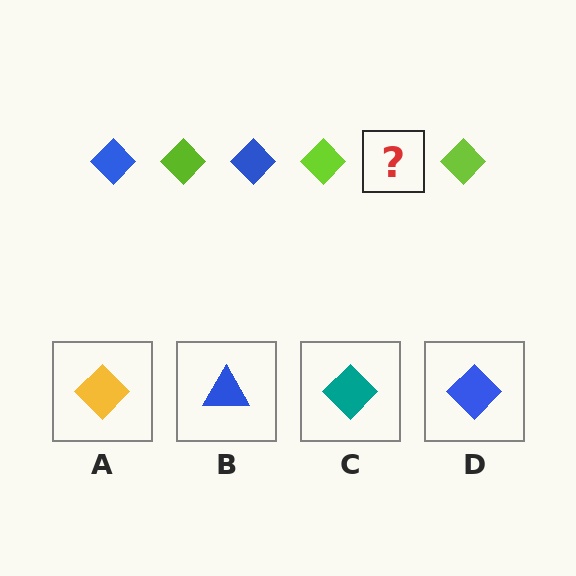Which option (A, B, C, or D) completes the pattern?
D.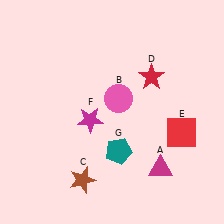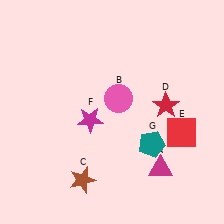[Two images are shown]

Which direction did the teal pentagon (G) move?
The teal pentagon (G) moved right.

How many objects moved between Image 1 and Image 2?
2 objects moved between the two images.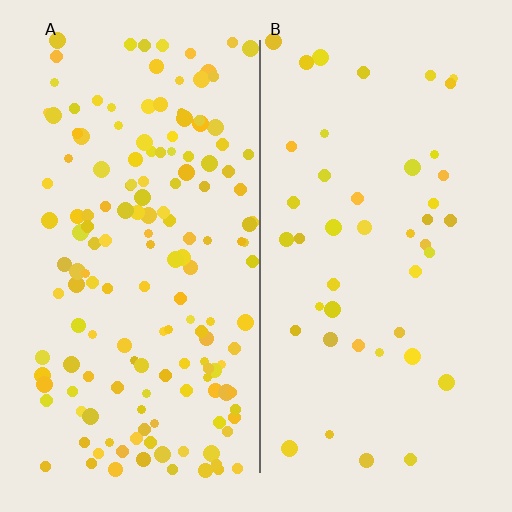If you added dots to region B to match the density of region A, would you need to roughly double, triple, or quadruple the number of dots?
Approximately triple.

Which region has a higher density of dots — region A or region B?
A (the left).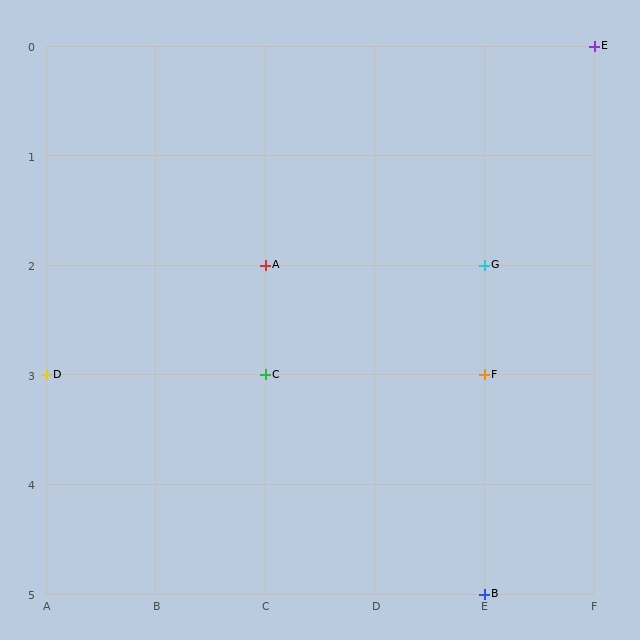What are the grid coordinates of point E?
Point E is at grid coordinates (F, 0).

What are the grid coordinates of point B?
Point B is at grid coordinates (E, 5).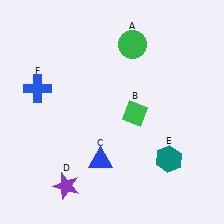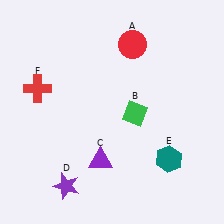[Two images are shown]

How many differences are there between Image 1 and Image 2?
There are 3 differences between the two images.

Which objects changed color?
A changed from green to red. C changed from blue to purple. F changed from blue to red.